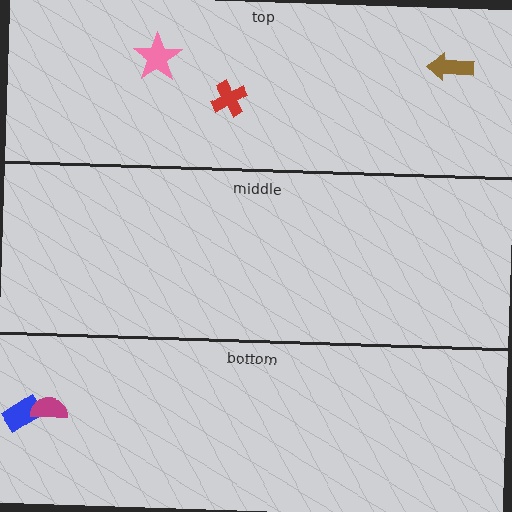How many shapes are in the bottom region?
2.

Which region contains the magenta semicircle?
The bottom region.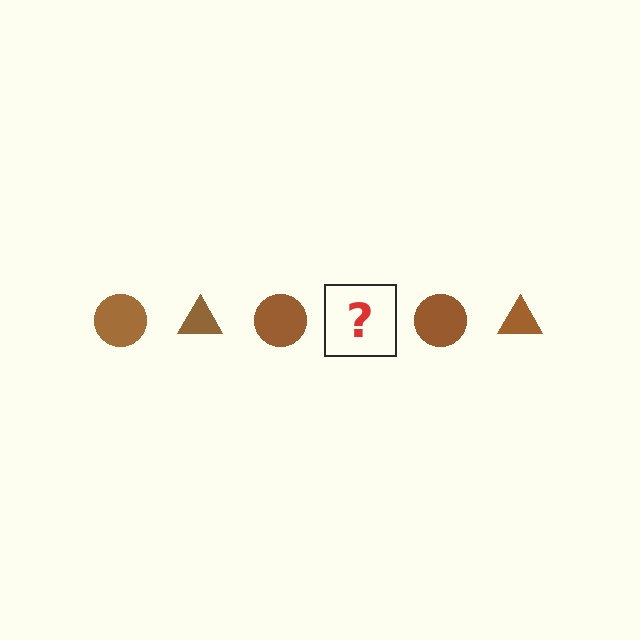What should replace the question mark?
The question mark should be replaced with a brown triangle.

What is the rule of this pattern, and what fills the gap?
The rule is that the pattern cycles through circle, triangle shapes in brown. The gap should be filled with a brown triangle.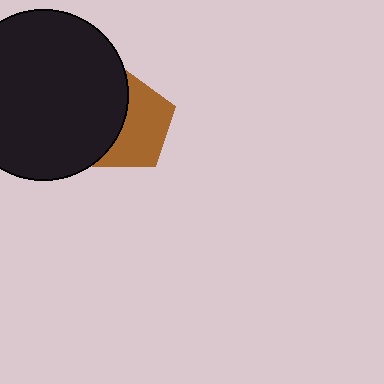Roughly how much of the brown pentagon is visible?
About half of it is visible (roughly 55%).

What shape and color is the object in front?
The object in front is a black circle.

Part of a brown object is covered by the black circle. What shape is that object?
It is a pentagon.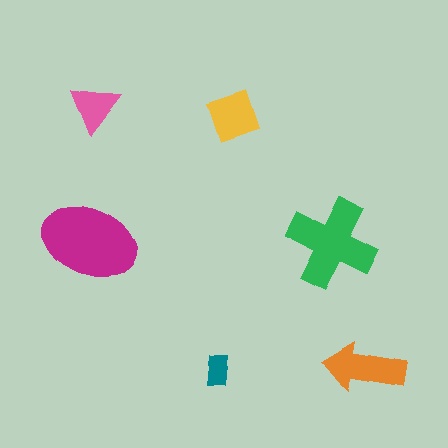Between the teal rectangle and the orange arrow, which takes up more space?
The orange arrow.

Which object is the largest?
The magenta ellipse.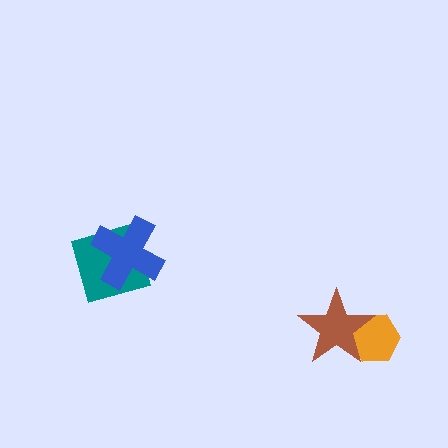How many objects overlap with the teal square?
1 object overlaps with the teal square.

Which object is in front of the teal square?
The blue cross is in front of the teal square.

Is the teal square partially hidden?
Yes, it is partially covered by another shape.